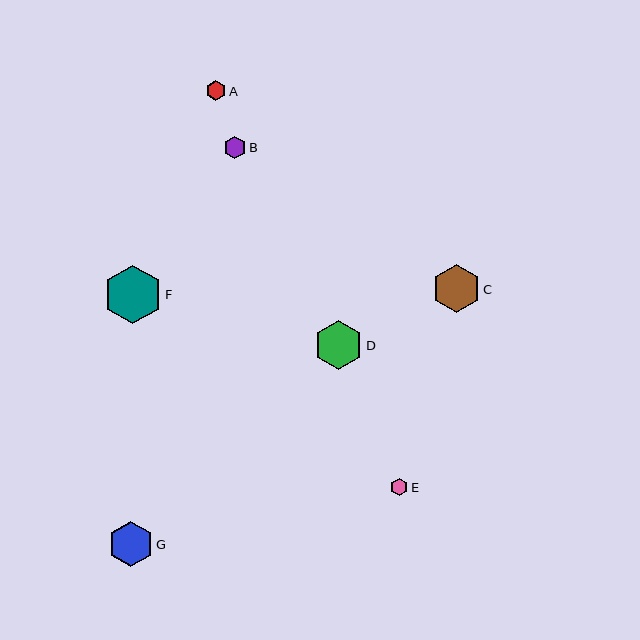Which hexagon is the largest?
Hexagon F is the largest with a size of approximately 59 pixels.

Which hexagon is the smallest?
Hexagon E is the smallest with a size of approximately 17 pixels.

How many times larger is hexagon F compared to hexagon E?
Hexagon F is approximately 3.4 times the size of hexagon E.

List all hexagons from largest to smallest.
From largest to smallest: F, D, C, G, B, A, E.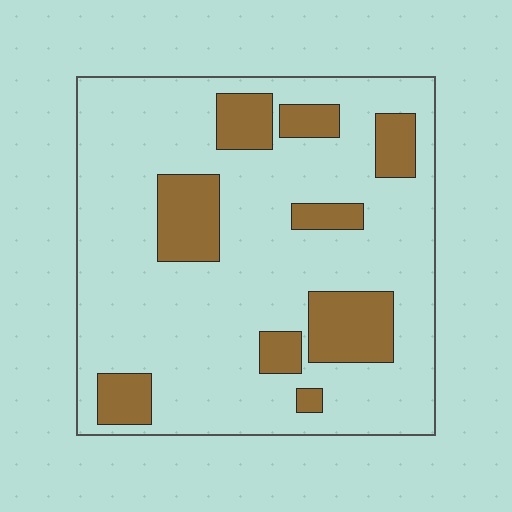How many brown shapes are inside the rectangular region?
9.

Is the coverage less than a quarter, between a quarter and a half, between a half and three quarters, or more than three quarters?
Less than a quarter.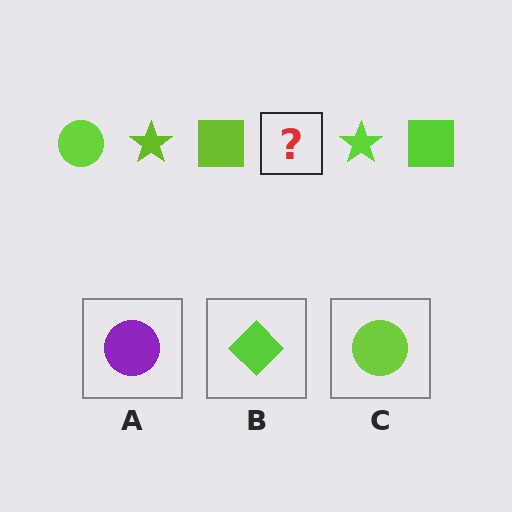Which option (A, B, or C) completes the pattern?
C.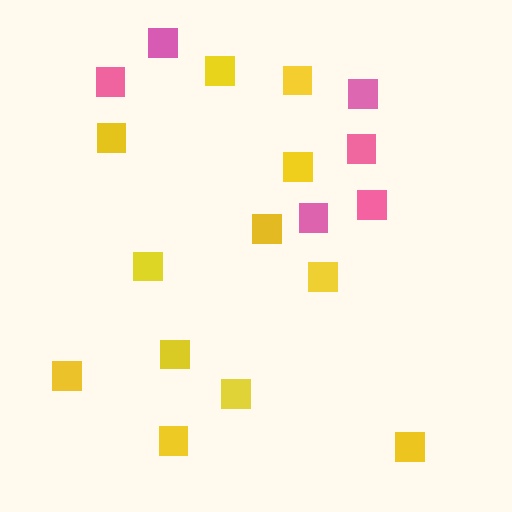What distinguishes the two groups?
There are 2 groups: one group of yellow squares (12) and one group of pink squares (6).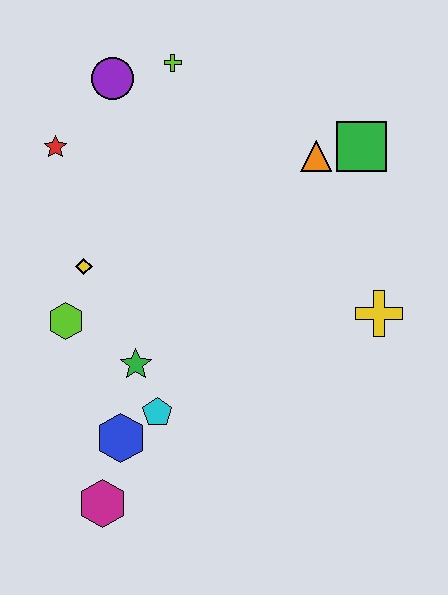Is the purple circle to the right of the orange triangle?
No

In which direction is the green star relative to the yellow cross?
The green star is to the left of the yellow cross.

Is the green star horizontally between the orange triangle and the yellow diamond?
Yes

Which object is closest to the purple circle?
The lime cross is closest to the purple circle.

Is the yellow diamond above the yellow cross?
Yes